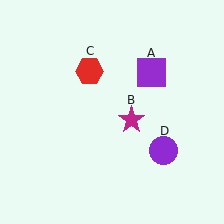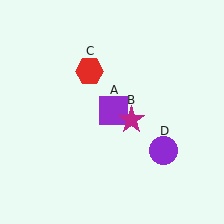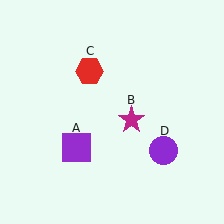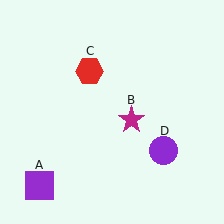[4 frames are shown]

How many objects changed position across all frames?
1 object changed position: purple square (object A).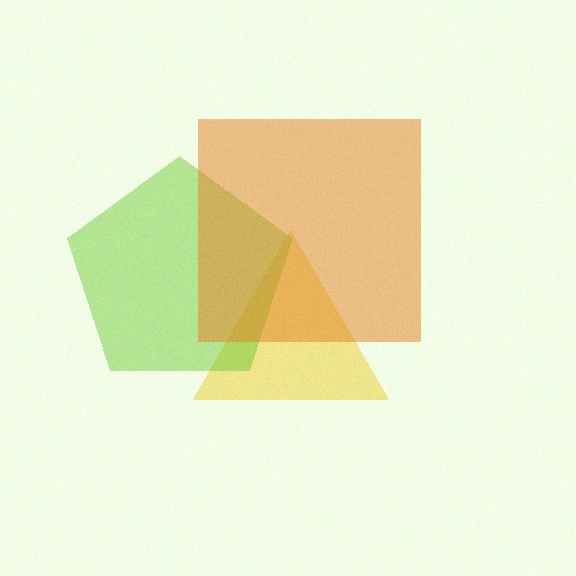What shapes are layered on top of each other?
The layered shapes are: a yellow triangle, a lime pentagon, an orange square.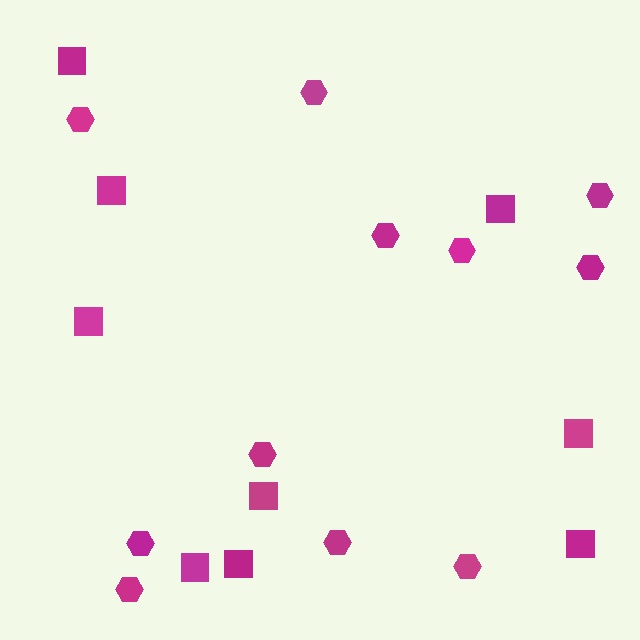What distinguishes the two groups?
There are 2 groups: one group of squares (9) and one group of hexagons (11).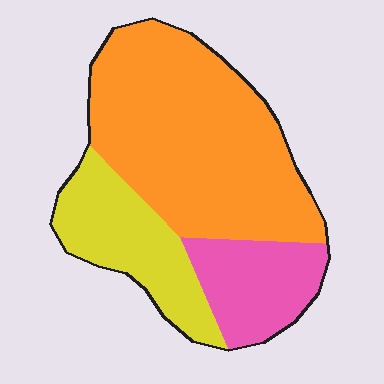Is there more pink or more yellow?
Yellow.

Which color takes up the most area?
Orange, at roughly 60%.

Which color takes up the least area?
Pink, at roughly 20%.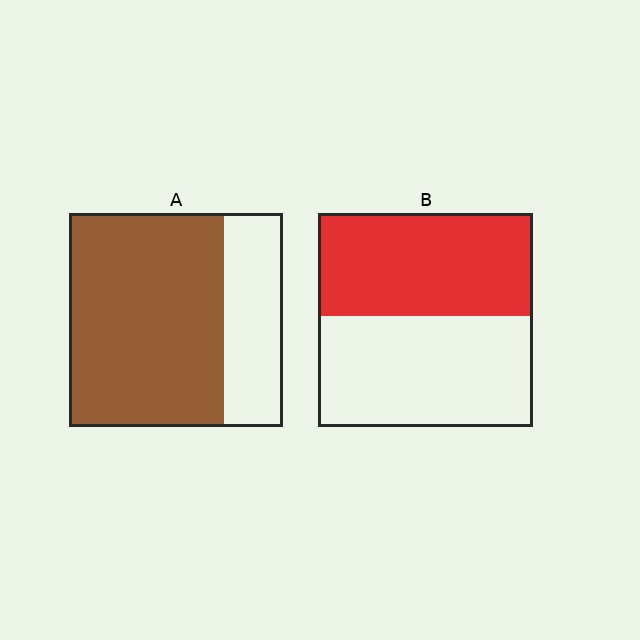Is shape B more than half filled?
Roughly half.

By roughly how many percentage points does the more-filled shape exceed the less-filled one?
By roughly 25 percentage points (A over B).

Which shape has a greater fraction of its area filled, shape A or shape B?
Shape A.